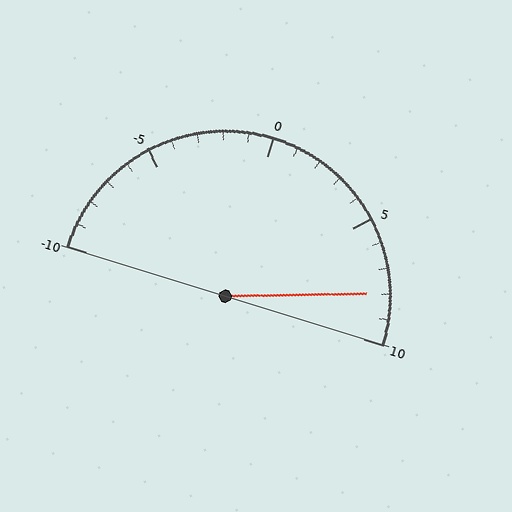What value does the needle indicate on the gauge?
The needle indicates approximately 8.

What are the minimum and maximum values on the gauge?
The gauge ranges from -10 to 10.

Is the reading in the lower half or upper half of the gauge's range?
The reading is in the upper half of the range (-10 to 10).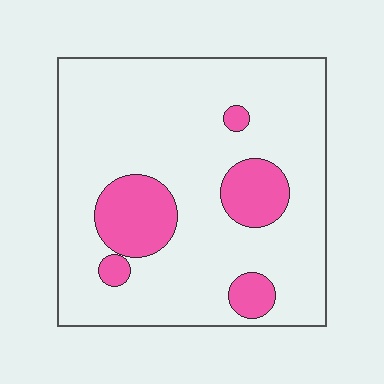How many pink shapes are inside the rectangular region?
5.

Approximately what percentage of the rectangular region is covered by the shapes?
Approximately 15%.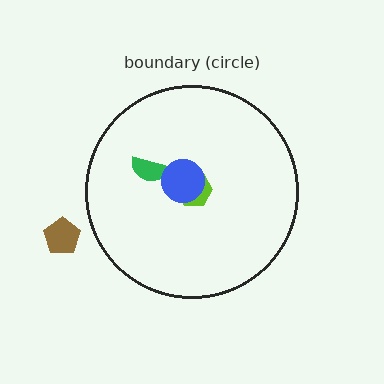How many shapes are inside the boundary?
3 inside, 1 outside.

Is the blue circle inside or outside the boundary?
Inside.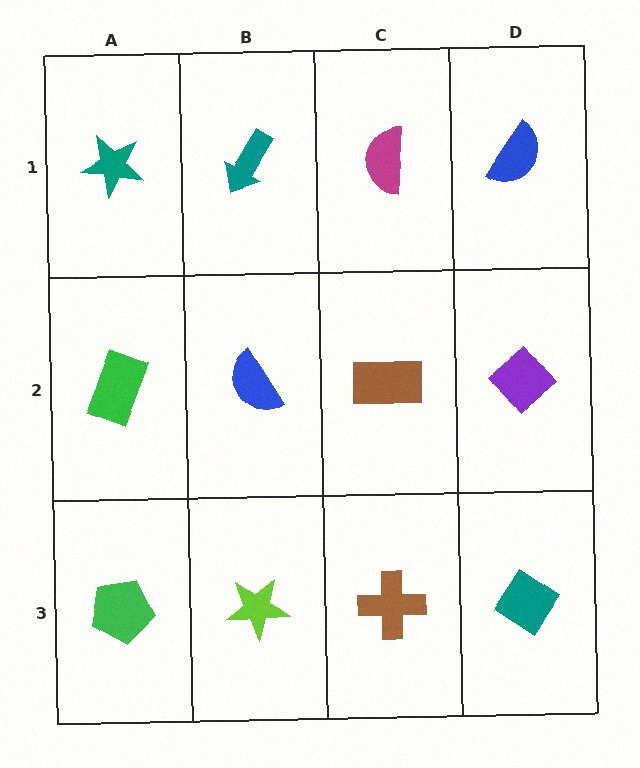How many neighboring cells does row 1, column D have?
2.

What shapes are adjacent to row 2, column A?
A teal star (row 1, column A), a green pentagon (row 3, column A), a blue semicircle (row 2, column B).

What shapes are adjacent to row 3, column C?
A brown rectangle (row 2, column C), a lime star (row 3, column B), a teal diamond (row 3, column D).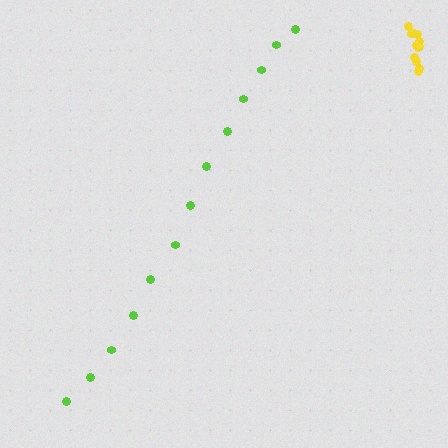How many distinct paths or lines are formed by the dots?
There are 2 distinct paths.